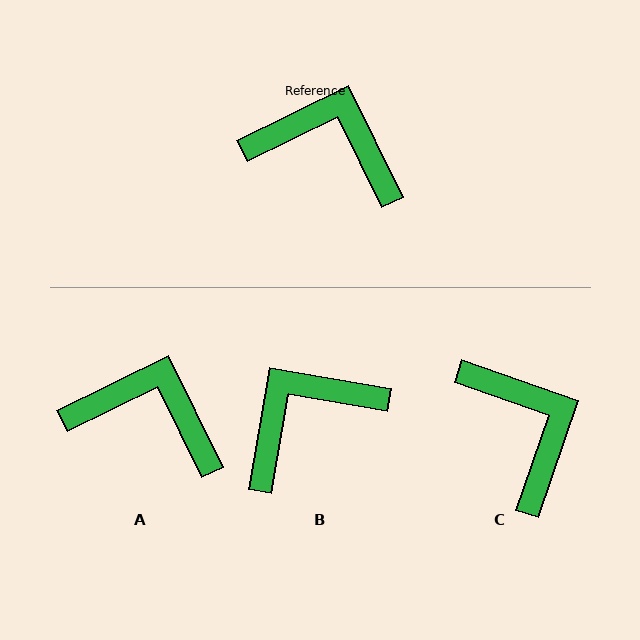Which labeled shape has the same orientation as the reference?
A.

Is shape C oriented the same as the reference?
No, it is off by about 45 degrees.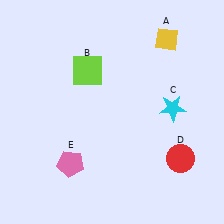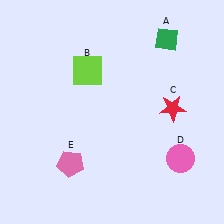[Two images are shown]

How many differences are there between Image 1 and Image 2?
There are 3 differences between the two images.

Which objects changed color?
A changed from yellow to green. C changed from cyan to red. D changed from red to pink.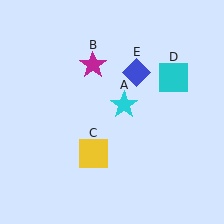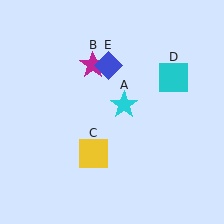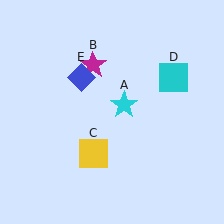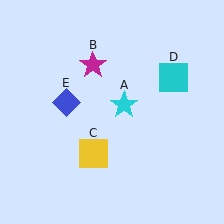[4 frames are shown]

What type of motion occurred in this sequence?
The blue diamond (object E) rotated counterclockwise around the center of the scene.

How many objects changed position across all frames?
1 object changed position: blue diamond (object E).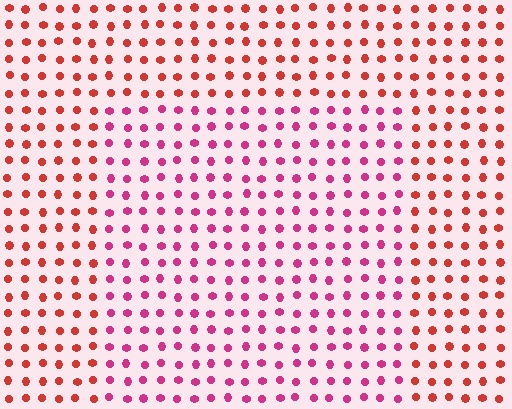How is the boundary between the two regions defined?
The boundary is defined purely by a slight shift in hue (about 35 degrees). Spacing, size, and orientation are identical on both sides.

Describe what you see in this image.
The image is filled with small red elements in a uniform arrangement. A rectangle-shaped region is visible where the elements are tinted to a slightly different hue, forming a subtle color boundary.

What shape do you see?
I see a rectangle.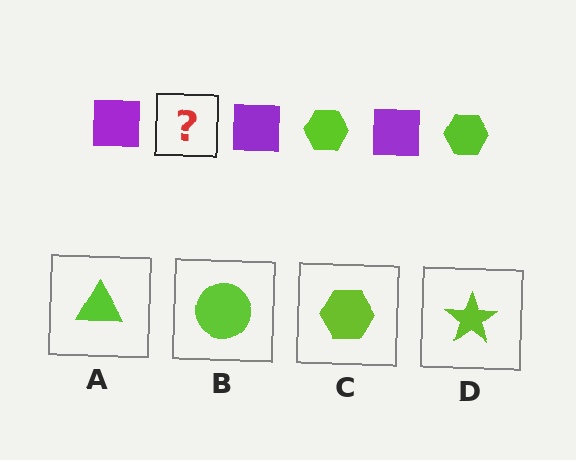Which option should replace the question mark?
Option C.